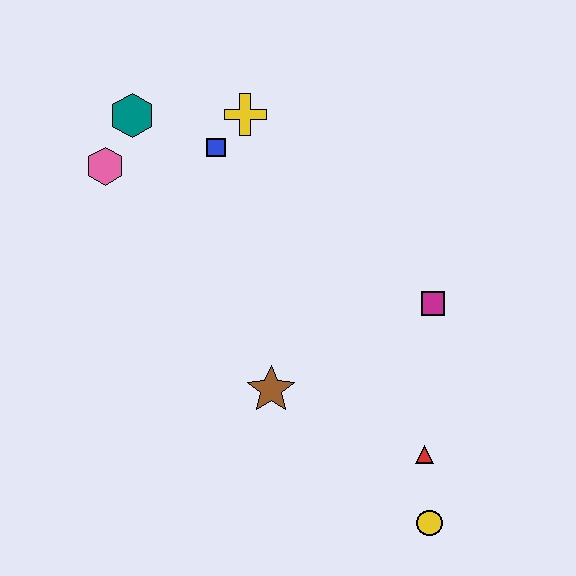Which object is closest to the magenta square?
The red triangle is closest to the magenta square.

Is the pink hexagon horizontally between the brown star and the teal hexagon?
No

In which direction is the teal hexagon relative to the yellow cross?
The teal hexagon is to the left of the yellow cross.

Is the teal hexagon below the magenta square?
No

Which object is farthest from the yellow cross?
The yellow circle is farthest from the yellow cross.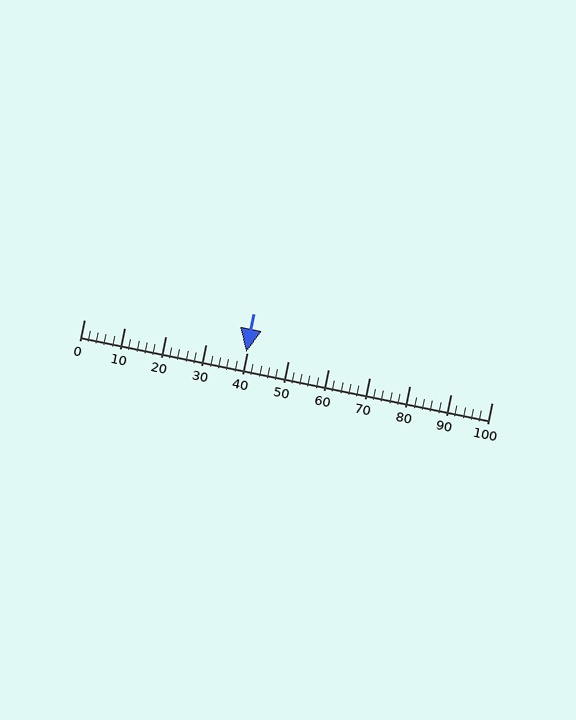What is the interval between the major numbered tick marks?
The major tick marks are spaced 10 units apart.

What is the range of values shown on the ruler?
The ruler shows values from 0 to 100.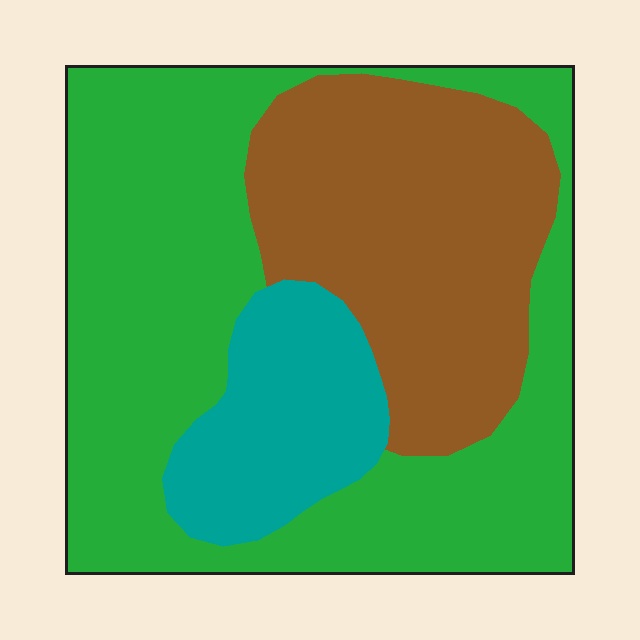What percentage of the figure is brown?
Brown covers around 30% of the figure.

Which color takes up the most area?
Green, at roughly 55%.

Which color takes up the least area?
Teal, at roughly 15%.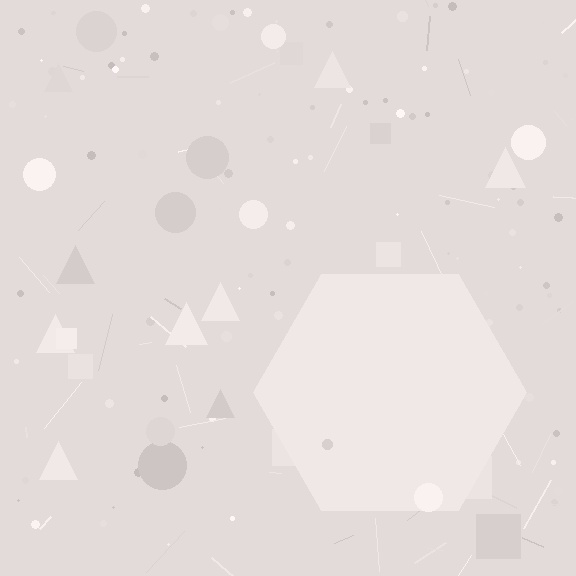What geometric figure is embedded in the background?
A hexagon is embedded in the background.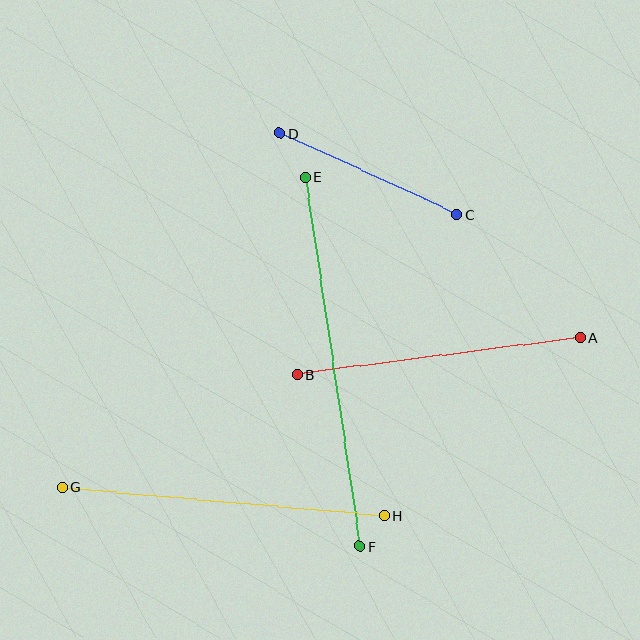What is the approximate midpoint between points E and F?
The midpoint is at approximately (333, 362) pixels.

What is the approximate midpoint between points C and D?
The midpoint is at approximately (369, 174) pixels.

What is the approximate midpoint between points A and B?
The midpoint is at approximately (439, 356) pixels.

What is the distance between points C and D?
The distance is approximately 195 pixels.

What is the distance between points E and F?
The distance is approximately 373 pixels.